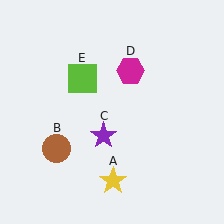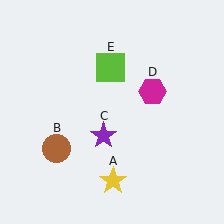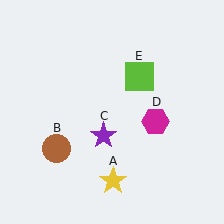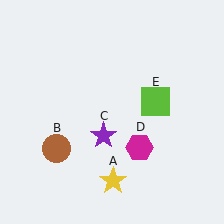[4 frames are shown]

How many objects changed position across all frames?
2 objects changed position: magenta hexagon (object D), lime square (object E).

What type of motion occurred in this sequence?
The magenta hexagon (object D), lime square (object E) rotated clockwise around the center of the scene.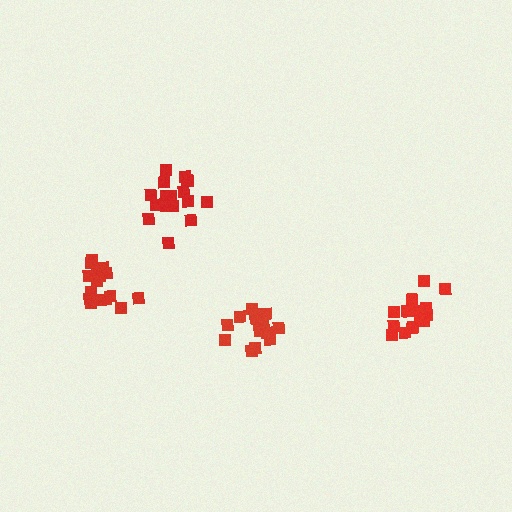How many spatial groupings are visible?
There are 4 spatial groupings.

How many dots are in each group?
Group 1: 17 dots, Group 2: 17 dots, Group 3: 17 dots, Group 4: 17 dots (68 total).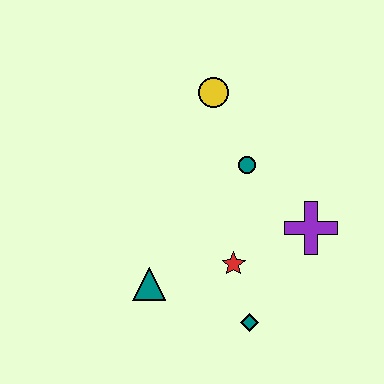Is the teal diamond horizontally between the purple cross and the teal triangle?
Yes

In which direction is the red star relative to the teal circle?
The red star is below the teal circle.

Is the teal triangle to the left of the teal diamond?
Yes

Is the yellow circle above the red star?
Yes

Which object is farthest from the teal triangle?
The yellow circle is farthest from the teal triangle.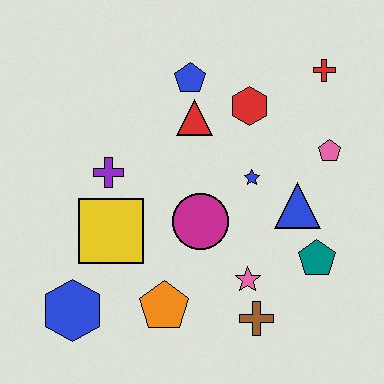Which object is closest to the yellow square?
The purple cross is closest to the yellow square.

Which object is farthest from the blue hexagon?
The red cross is farthest from the blue hexagon.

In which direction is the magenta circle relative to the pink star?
The magenta circle is above the pink star.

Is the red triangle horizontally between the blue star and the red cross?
No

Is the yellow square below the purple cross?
Yes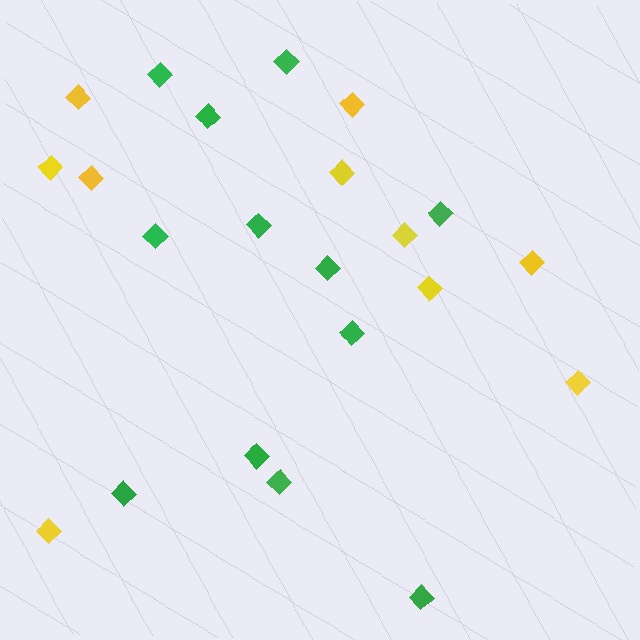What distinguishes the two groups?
There are 2 groups: one group of green diamonds (12) and one group of yellow diamonds (10).